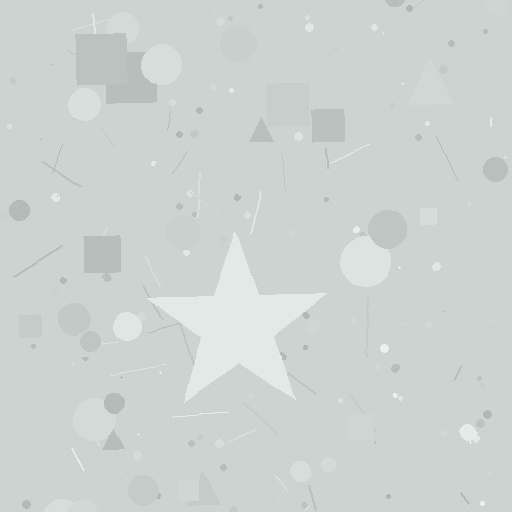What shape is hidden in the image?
A star is hidden in the image.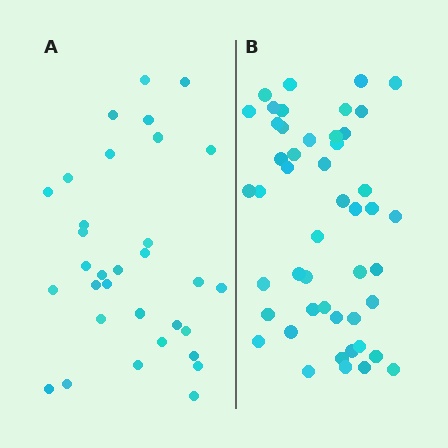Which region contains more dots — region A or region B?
Region B (the right region) has more dots.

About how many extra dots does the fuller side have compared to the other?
Region B has approximately 15 more dots than region A.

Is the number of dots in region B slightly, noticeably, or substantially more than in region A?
Region B has substantially more. The ratio is roughly 1.5 to 1.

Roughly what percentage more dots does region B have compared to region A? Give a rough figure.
About 50% more.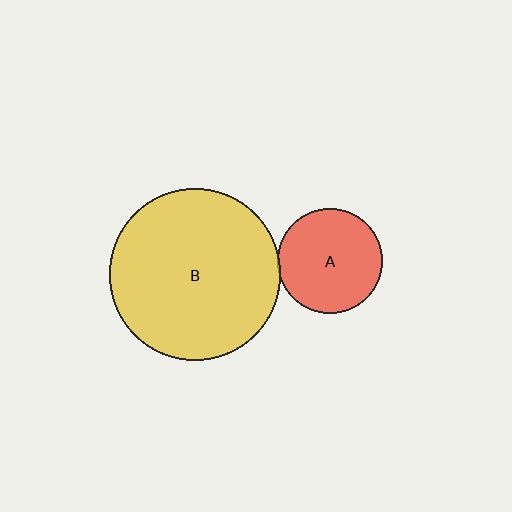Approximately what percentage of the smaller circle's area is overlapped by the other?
Approximately 5%.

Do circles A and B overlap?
Yes.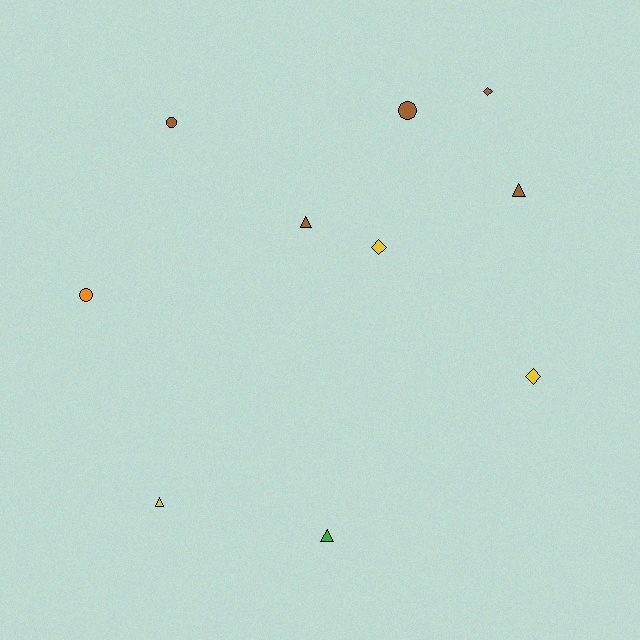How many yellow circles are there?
There are no yellow circles.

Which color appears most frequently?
Brown, with 5 objects.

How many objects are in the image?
There are 10 objects.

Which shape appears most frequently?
Triangle, with 4 objects.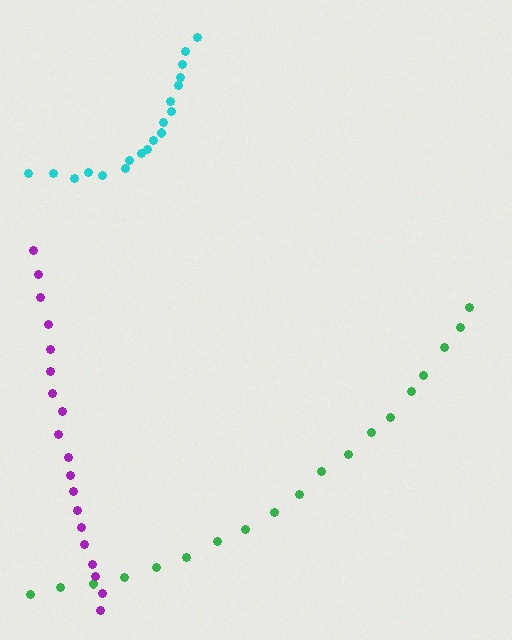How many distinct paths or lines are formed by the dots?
There are 3 distinct paths.